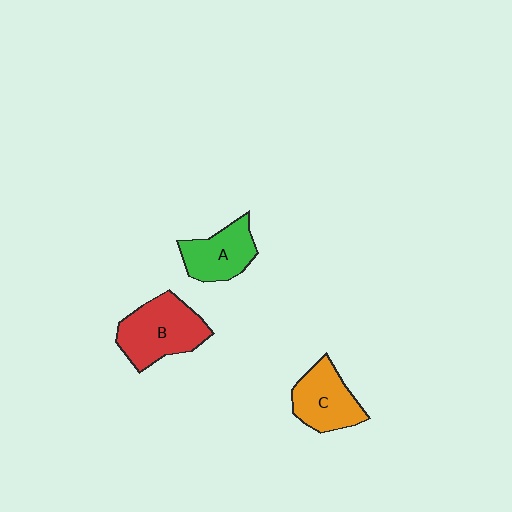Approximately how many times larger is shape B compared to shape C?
Approximately 1.3 times.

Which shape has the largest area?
Shape B (red).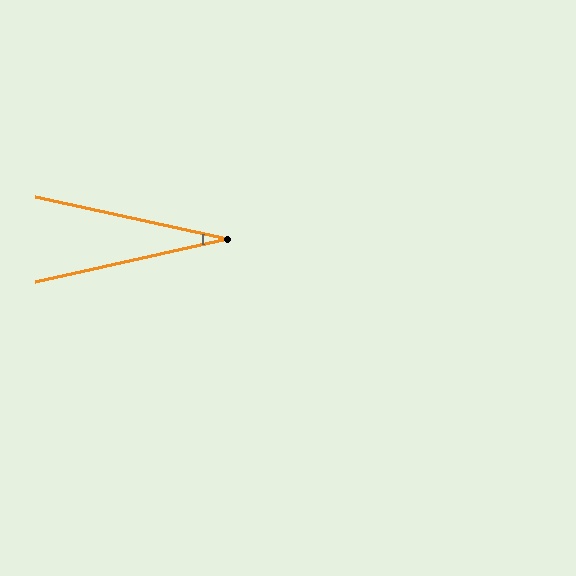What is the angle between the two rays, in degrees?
Approximately 25 degrees.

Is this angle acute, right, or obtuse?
It is acute.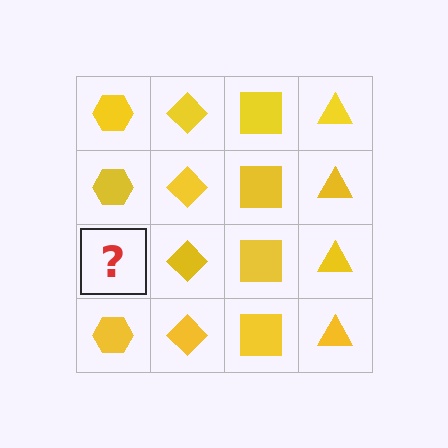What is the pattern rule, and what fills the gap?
The rule is that each column has a consistent shape. The gap should be filled with a yellow hexagon.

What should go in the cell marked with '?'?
The missing cell should contain a yellow hexagon.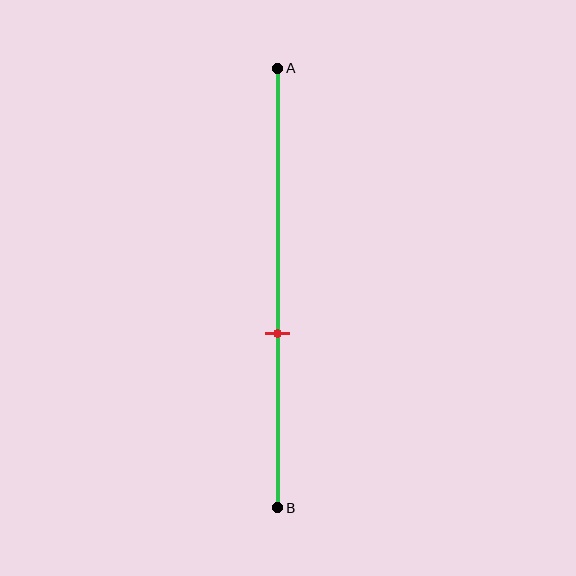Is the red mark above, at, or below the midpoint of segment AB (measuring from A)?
The red mark is below the midpoint of segment AB.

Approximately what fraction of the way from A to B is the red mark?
The red mark is approximately 60% of the way from A to B.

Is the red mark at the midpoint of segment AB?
No, the mark is at about 60% from A, not at the 50% midpoint.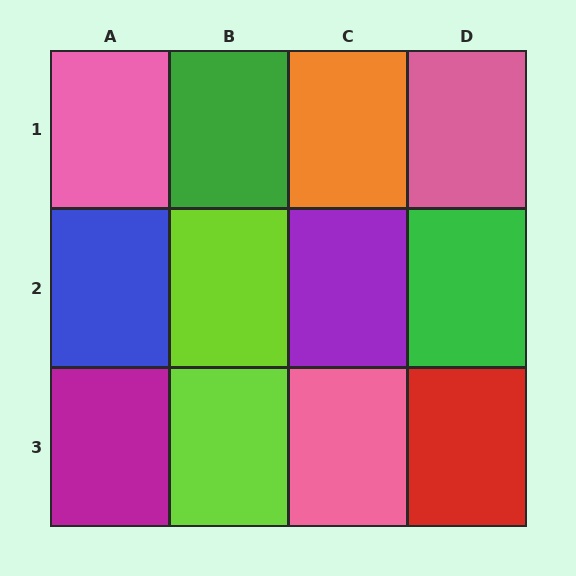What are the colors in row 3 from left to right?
Magenta, lime, pink, red.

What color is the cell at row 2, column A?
Blue.